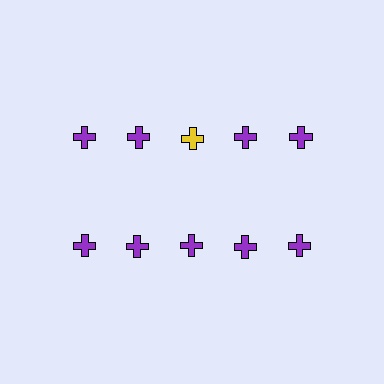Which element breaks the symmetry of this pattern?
The yellow cross in the top row, center column breaks the symmetry. All other shapes are purple crosses.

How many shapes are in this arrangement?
There are 10 shapes arranged in a grid pattern.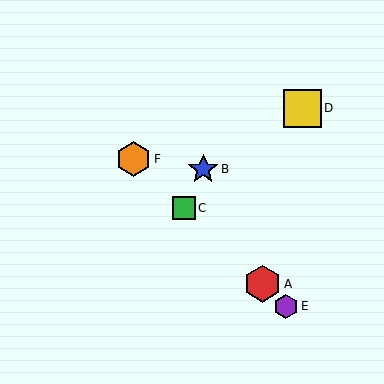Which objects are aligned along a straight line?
Objects A, C, E, F are aligned along a straight line.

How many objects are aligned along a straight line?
4 objects (A, C, E, F) are aligned along a straight line.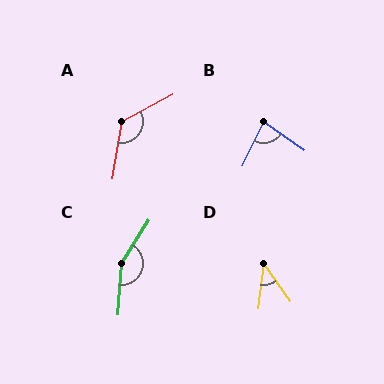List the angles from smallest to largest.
D (42°), B (80°), A (128°), C (152°).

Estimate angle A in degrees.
Approximately 128 degrees.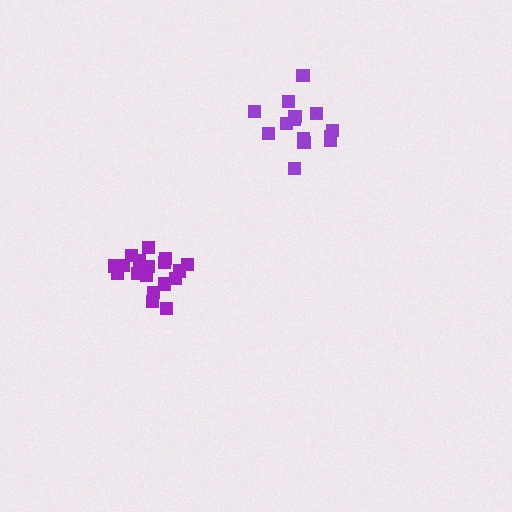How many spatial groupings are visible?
There are 2 spatial groupings.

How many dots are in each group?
Group 1: 14 dots, Group 2: 18 dots (32 total).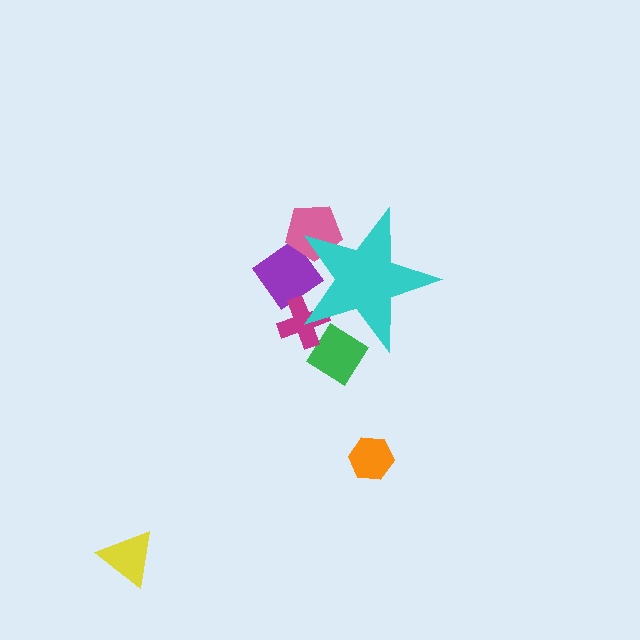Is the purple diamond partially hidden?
Yes, the purple diamond is partially hidden behind the cyan star.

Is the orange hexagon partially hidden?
No, the orange hexagon is fully visible.